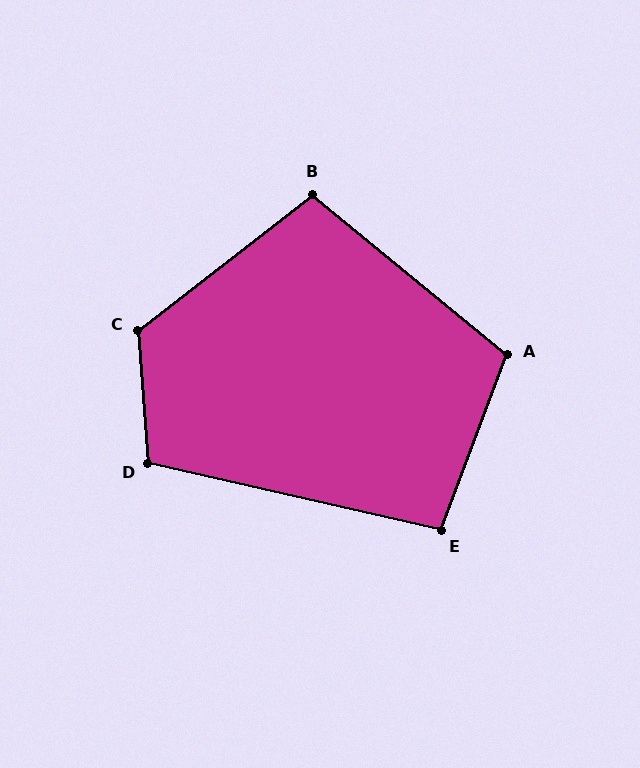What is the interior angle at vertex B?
Approximately 103 degrees (obtuse).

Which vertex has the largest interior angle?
C, at approximately 124 degrees.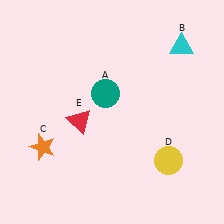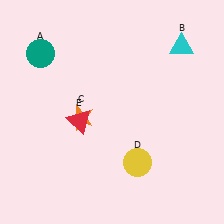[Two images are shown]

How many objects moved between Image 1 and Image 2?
3 objects moved between the two images.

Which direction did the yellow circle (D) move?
The yellow circle (D) moved left.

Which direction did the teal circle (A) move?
The teal circle (A) moved left.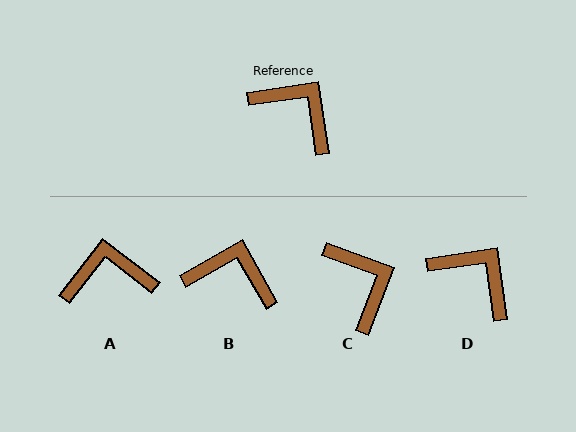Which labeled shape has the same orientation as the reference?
D.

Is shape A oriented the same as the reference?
No, it is off by about 44 degrees.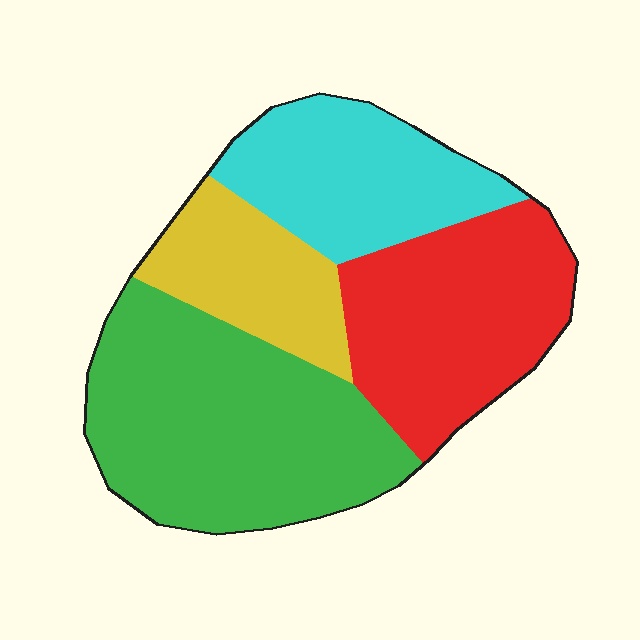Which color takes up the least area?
Yellow, at roughly 15%.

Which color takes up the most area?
Green, at roughly 35%.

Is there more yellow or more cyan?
Cyan.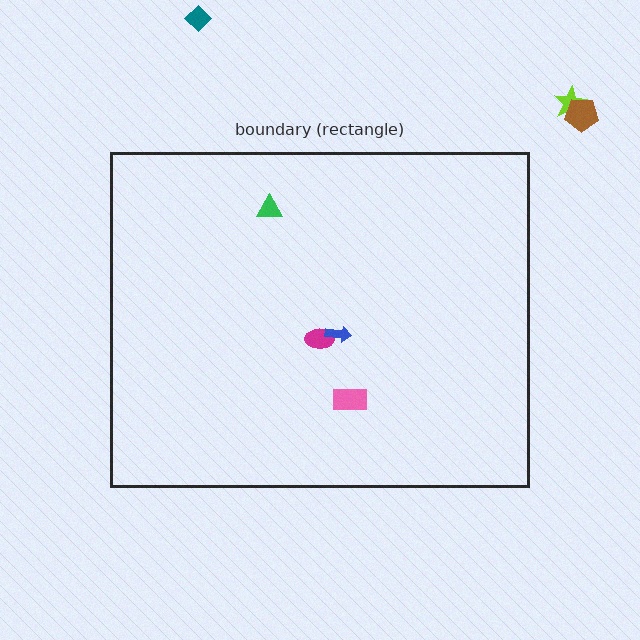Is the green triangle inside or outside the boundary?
Inside.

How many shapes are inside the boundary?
4 inside, 3 outside.